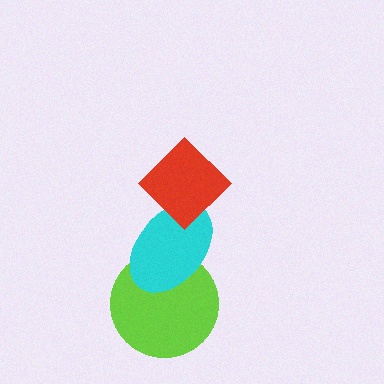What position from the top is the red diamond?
The red diamond is 1st from the top.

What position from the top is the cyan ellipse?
The cyan ellipse is 2nd from the top.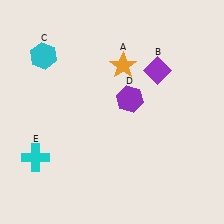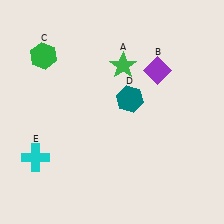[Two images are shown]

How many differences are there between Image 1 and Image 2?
There are 3 differences between the two images.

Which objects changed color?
A changed from orange to green. C changed from cyan to green. D changed from purple to teal.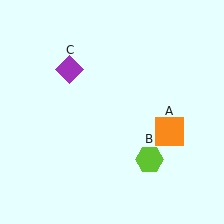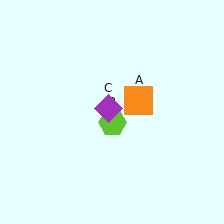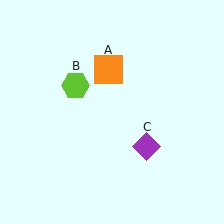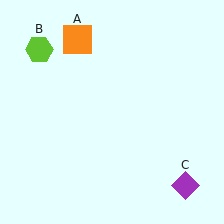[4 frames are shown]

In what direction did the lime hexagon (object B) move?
The lime hexagon (object B) moved up and to the left.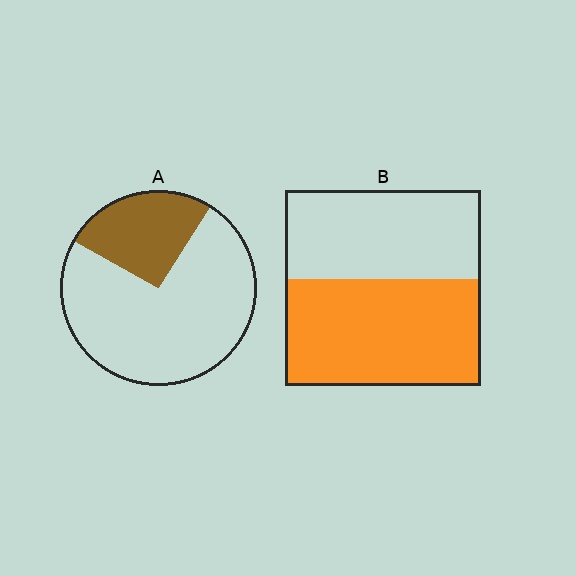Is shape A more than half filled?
No.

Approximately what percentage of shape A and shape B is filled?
A is approximately 25% and B is approximately 55%.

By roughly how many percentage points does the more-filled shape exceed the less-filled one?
By roughly 30 percentage points (B over A).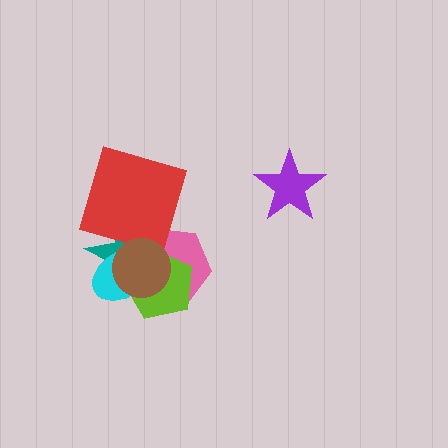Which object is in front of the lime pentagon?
The brown circle is in front of the lime pentagon.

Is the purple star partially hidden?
No, no other shape covers it.